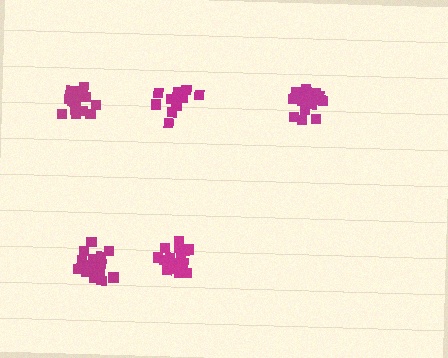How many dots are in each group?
Group 1: 17 dots, Group 2: 18 dots, Group 3: 12 dots, Group 4: 18 dots, Group 5: 18 dots (83 total).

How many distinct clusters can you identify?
There are 5 distinct clusters.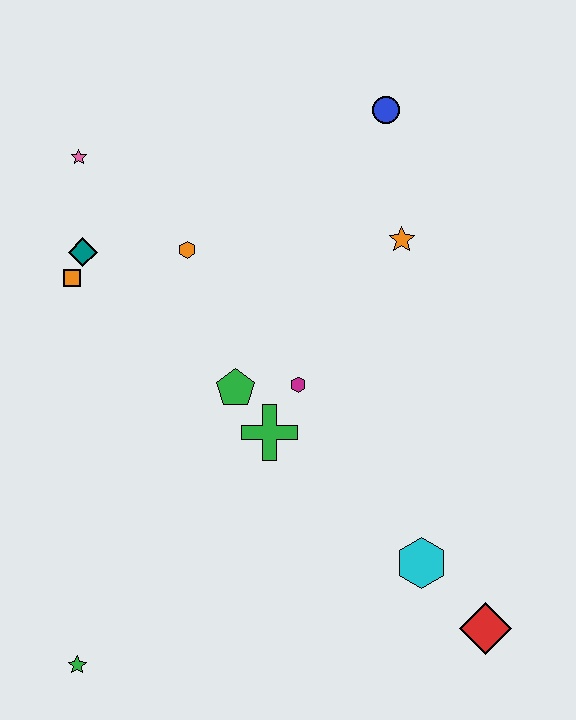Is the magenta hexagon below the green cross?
No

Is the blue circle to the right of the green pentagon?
Yes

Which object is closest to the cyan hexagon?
The red diamond is closest to the cyan hexagon.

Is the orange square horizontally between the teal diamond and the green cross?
No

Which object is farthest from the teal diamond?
The red diamond is farthest from the teal diamond.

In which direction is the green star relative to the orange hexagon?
The green star is below the orange hexagon.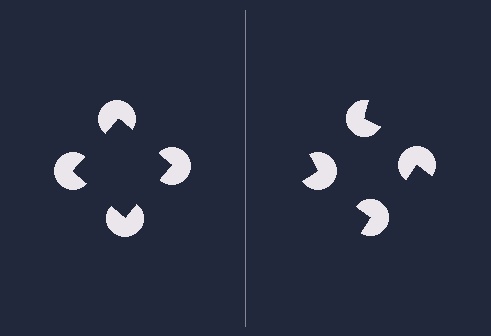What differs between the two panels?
The pac-man discs are positioned identically on both sides; only the wedge orientations differ. On the left they align to a square; on the right they are misaligned.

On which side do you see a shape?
An illusory square appears on the left side. On the right side the wedge cuts are rotated, so no coherent shape forms.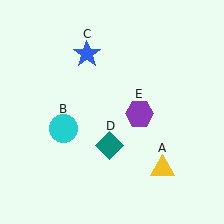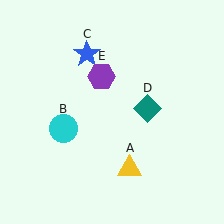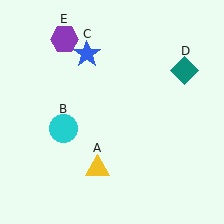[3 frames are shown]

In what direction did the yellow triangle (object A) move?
The yellow triangle (object A) moved left.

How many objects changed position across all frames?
3 objects changed position: yellow triangle (object A), teal diamond (object D), purple hexagon (object E).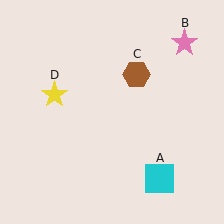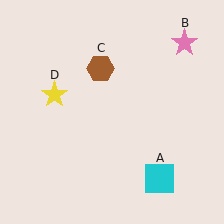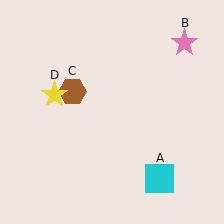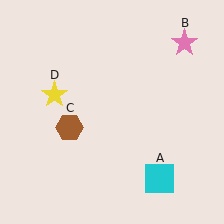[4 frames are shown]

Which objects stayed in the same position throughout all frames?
Cyan square (object A) and pink star (object B) and yellow star (object D) remained stationary.